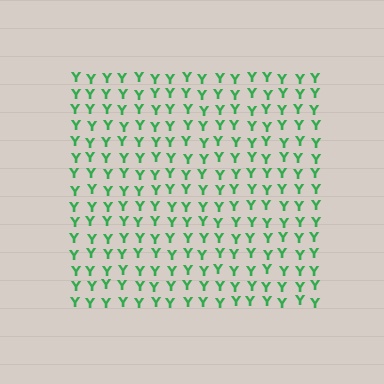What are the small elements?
The small elements are letter Y's.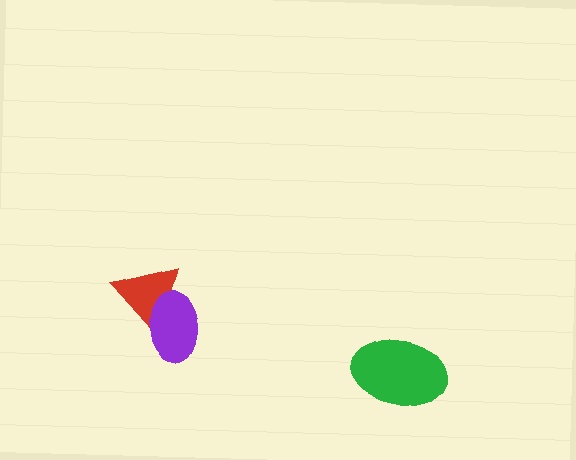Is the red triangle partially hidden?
Yes, it is partially covered by another shape.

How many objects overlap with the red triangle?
1 object overlaps with the red triangle.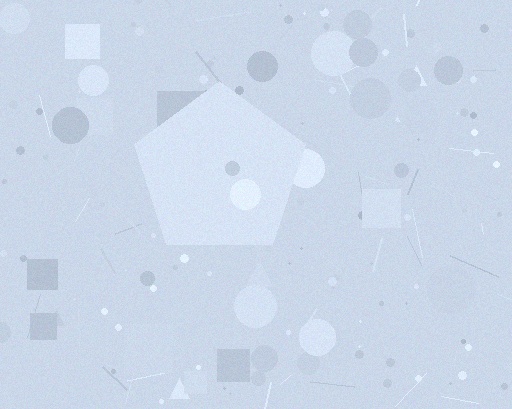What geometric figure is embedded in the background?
A pentagon is embedded in the background.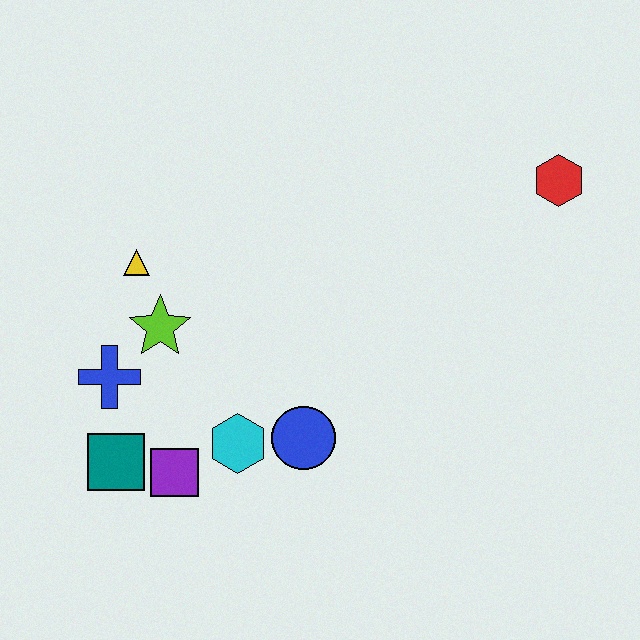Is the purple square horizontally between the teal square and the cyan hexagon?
Yes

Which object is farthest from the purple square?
The red hexagon is farthest from the purple square.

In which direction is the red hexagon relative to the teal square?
The red hexagon is to the right of the teal square.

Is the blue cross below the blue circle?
No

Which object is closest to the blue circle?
The cyan hexagon is closest to the blue circle.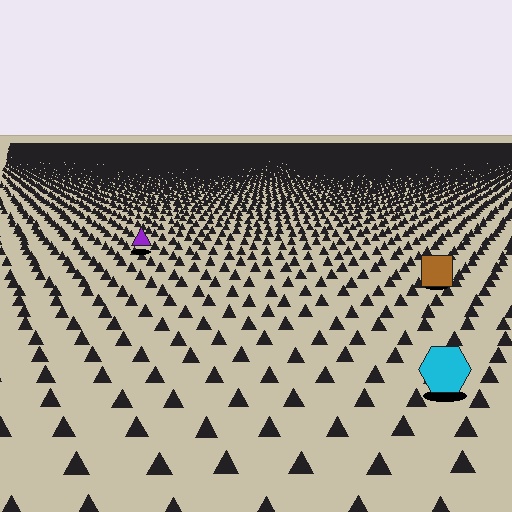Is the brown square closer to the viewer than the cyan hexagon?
No. The cyan hexagon is closer — you can tell from the texture gradient: the ground texture is coarser near it.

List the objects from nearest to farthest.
From nearest to farthest: the cyan hexagon, the brown square, the purple triangle.